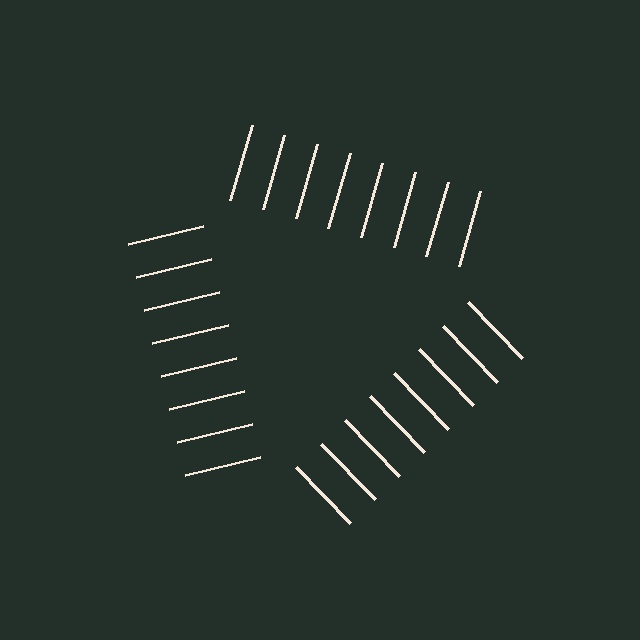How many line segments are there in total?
24 — 8 along each of the 3 edges.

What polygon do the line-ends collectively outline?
An illusory triangle — the line segments terminate on its edges but no continuous stroke is drawn.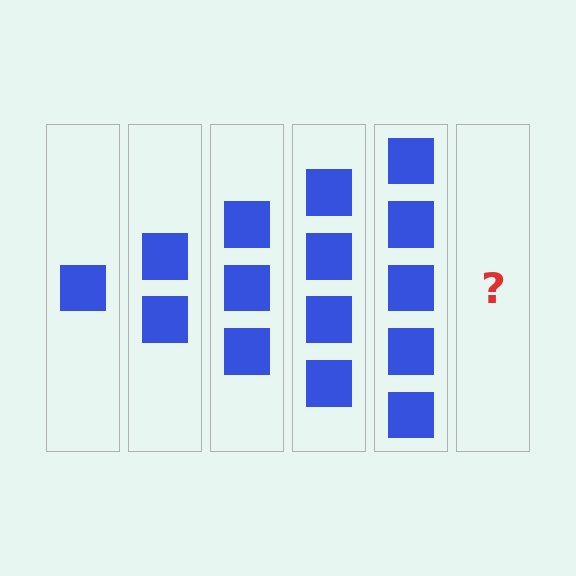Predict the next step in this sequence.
The next step is 6 squares.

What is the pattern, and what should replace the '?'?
The pattern is that each step adds one more square. The '?' should be 6 squares.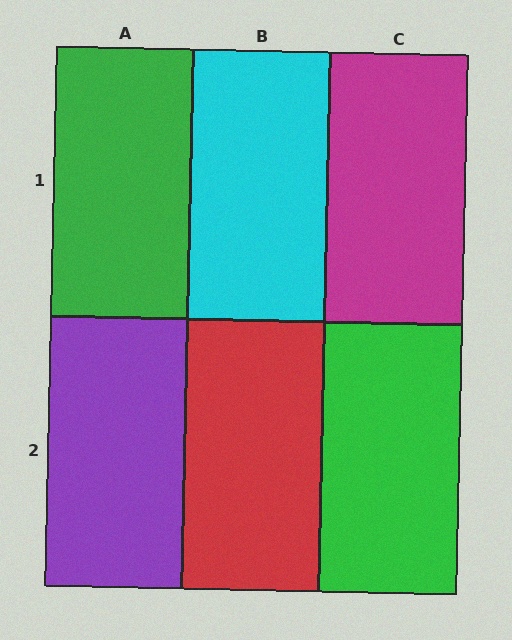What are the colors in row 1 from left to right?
Green, cyan, magenta.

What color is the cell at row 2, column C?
Green.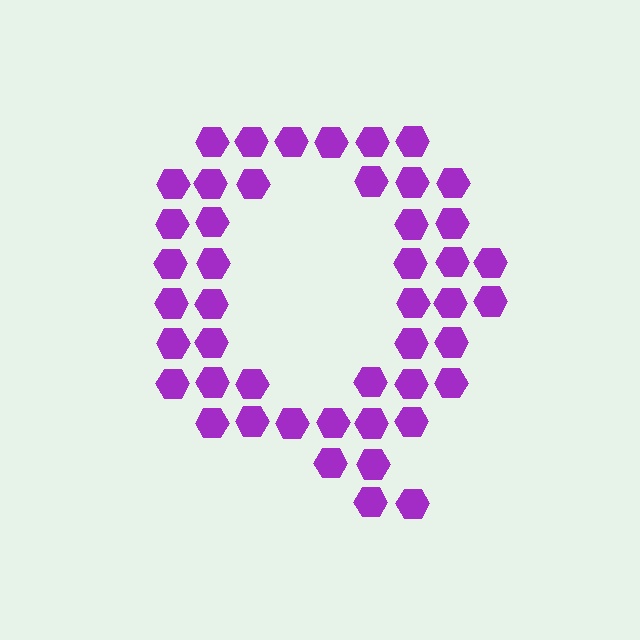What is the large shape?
The large shape is the letter Q.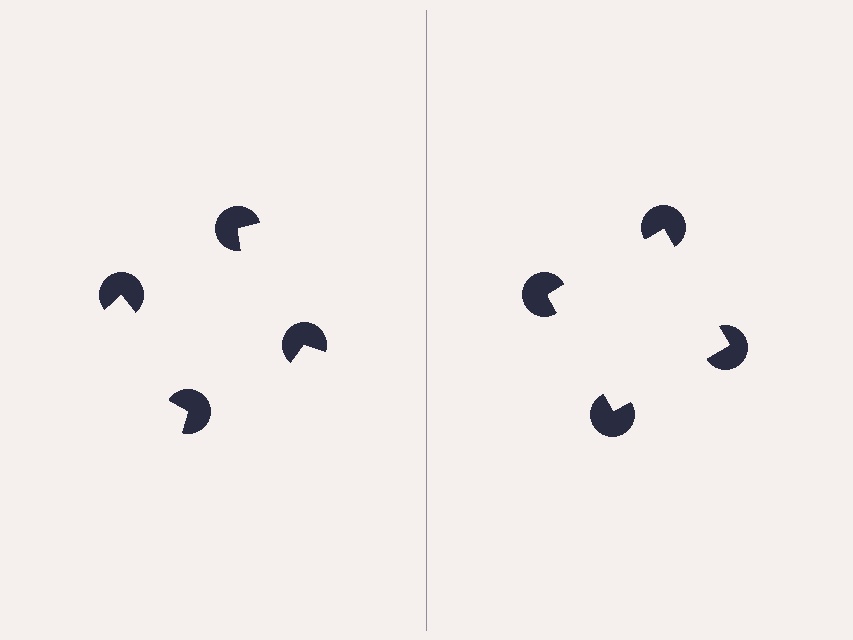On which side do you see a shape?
An illusory square appears on the right side. On the left side the wedge cuts are rotated, so no coherent shape forms.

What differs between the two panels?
The pac-man discs are positioned identically on both sides; only the wedge orientations differ. On the right they align to a square; on the left they are misaligned.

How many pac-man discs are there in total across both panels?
8 — 4 on each side.